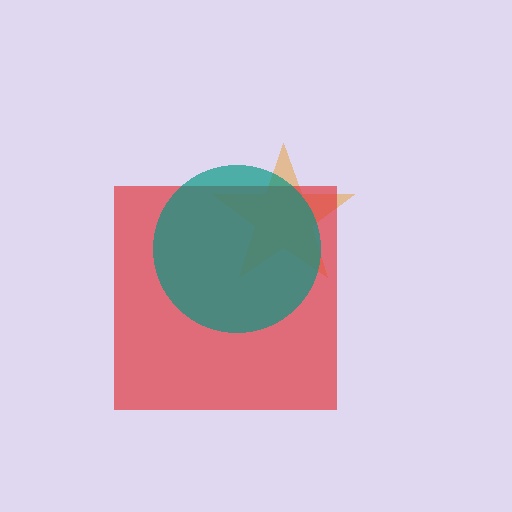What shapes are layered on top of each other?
The layered shapes are: an orange star, a red square, a teal circle.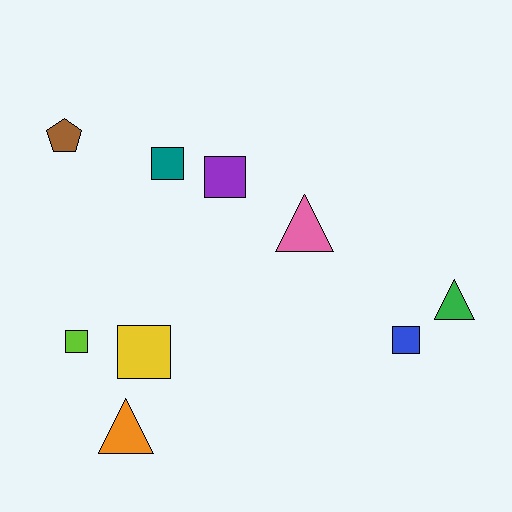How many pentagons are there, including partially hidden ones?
There is 1 pentagon.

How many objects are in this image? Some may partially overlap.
There are 9 objects.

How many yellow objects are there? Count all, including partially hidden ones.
There is 1 yellow object.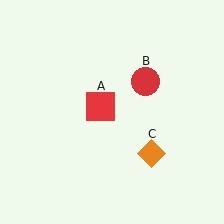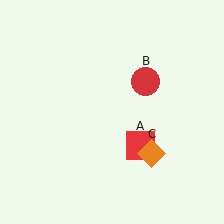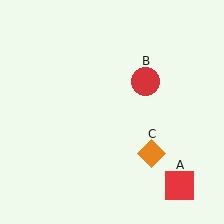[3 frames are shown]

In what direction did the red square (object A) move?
The red square (object A) moved down and to the right.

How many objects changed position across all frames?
1 object changed position: red square (object A).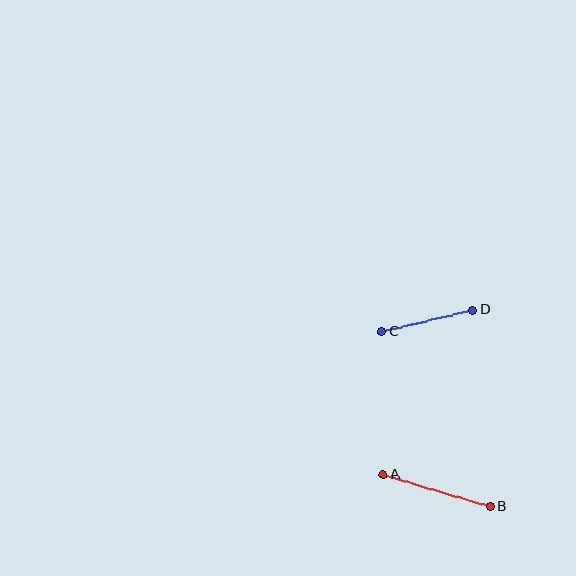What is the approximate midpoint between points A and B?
The midpoint is at approximately (437, 490) pixels.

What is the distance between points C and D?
The distance is approximately 94 pixels.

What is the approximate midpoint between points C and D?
The midpoint is at approximately (427, 321) pixels.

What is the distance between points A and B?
The distance is approximately 111 pixels.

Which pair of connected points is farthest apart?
Points A and B are farthest apart.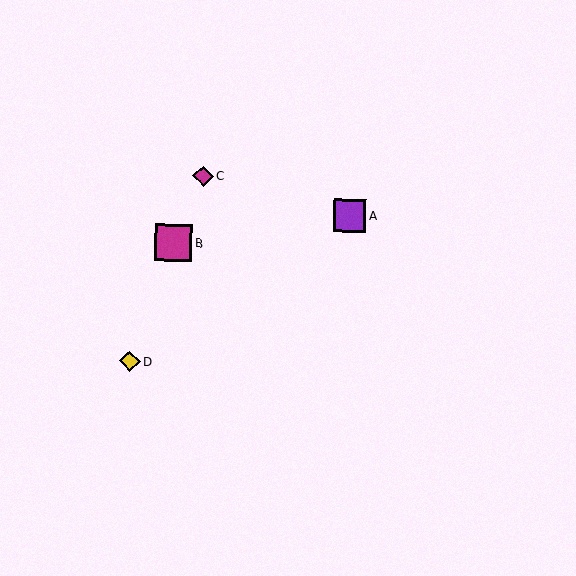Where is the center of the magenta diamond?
The center of the magenta diamond is at (203, 176).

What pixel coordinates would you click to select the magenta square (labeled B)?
Click at (173, 243) to select the magenta square B.